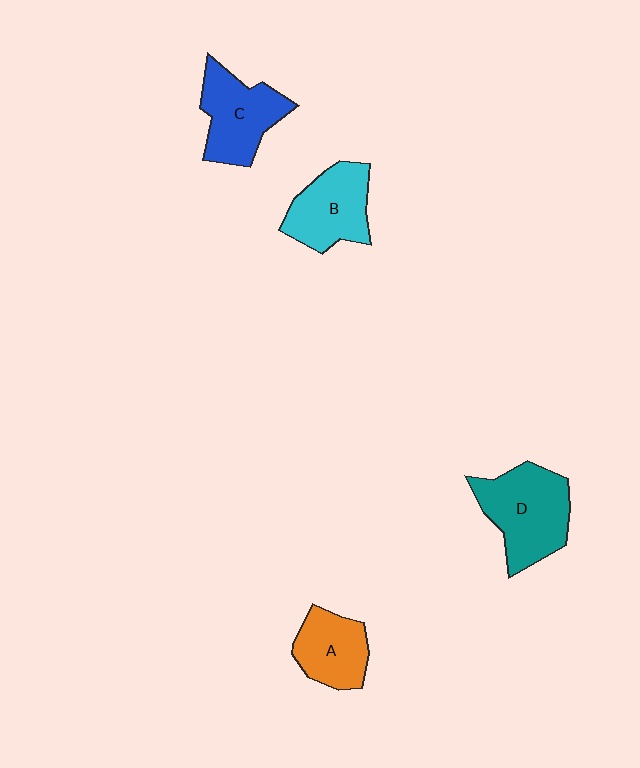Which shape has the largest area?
Shape D (teal).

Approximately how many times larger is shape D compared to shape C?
Approximately 1.2 times.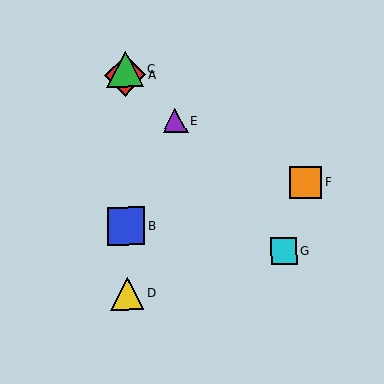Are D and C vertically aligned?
Yes, both are at x≈127.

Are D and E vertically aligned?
No, D is at x≈127 and E is at x≈175.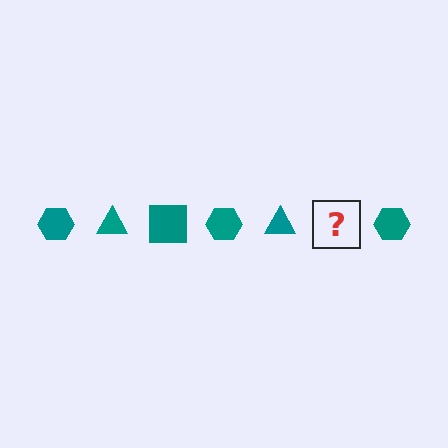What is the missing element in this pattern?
The missing element is a teal square.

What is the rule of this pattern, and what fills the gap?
The rule is that the pattern cycles through hexagon, triangle, square shapes in teal. The gap should be filled with a teal square.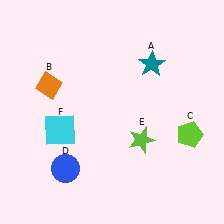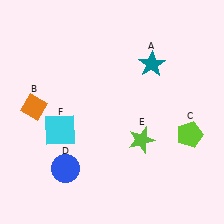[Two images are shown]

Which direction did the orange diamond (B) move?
The orange diamond (B) moved down.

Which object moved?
The orange diamond (B) moved down.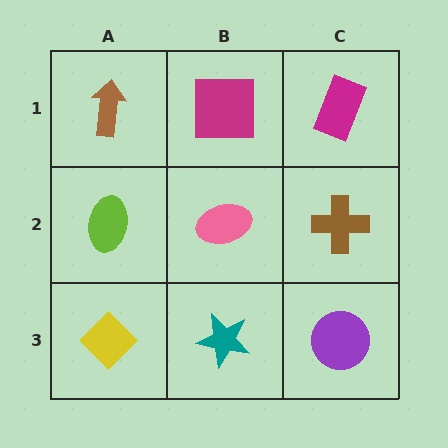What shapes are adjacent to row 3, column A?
A lime ellipse (row 2, column A), a teal star (row 3, column B).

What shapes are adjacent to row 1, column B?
A pink ellipse (row 2, column B), a brown arrow (row 1, column A), a magenta rectangle (row 1, column C).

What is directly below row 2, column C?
A purple circle.